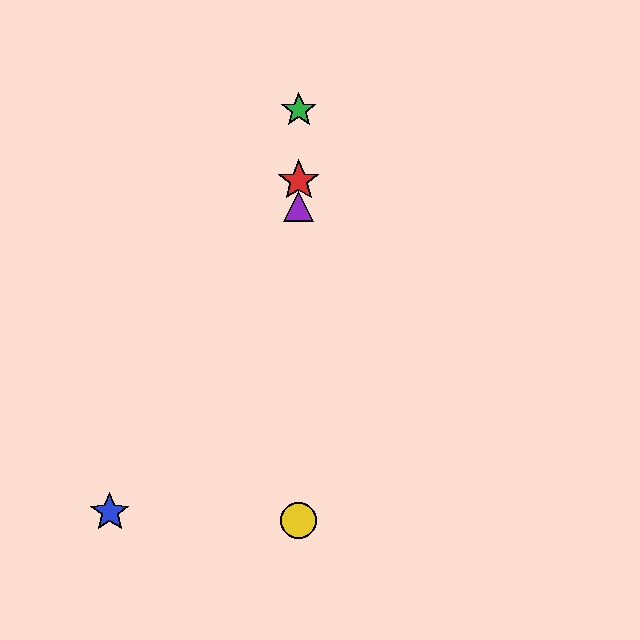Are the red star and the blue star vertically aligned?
No, the red star is at x≈299 and the blue star is at x≈110.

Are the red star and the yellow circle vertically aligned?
Yes, both are at x≈299.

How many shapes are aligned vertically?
4 shapes (the red star, the green star, the yellow circle, the purple triangle) are aligned vertically.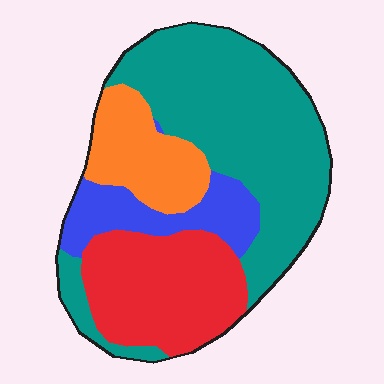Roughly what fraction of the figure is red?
Red covers about 25% of the figure.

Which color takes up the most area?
Teal, at roughly 45%.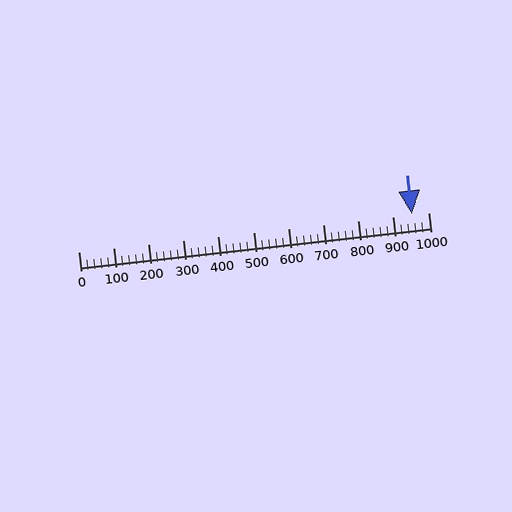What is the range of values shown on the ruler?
The ruler shows values from 0 to 1000.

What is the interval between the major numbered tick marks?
The major tick marks are spaced 100 units apart.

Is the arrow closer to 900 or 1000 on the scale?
The arrow is closer to 1000.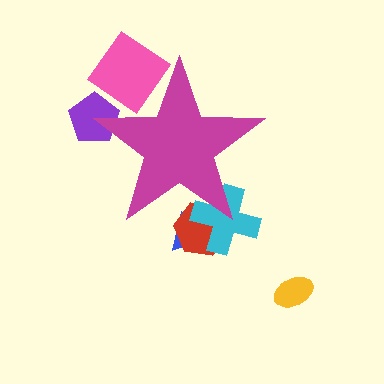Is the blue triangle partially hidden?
Yes, the blue triangle is partially hidden behind the magenta star.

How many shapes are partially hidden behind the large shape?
5 shapes are partially hidden.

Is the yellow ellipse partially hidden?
No, the yellow ellipse is fully visible.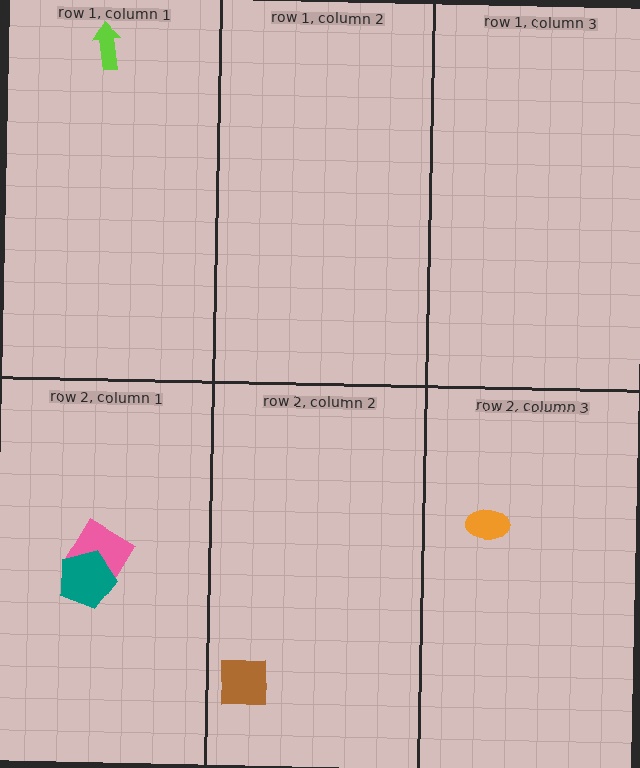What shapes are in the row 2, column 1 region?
The pink diamond, the teal pentagon.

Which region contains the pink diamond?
The row 2, column 1 region.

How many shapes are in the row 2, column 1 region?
2.